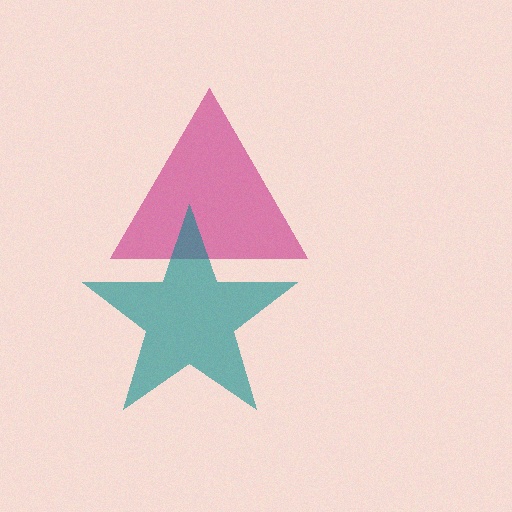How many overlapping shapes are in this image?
There are 2 overlapping shapes in the image.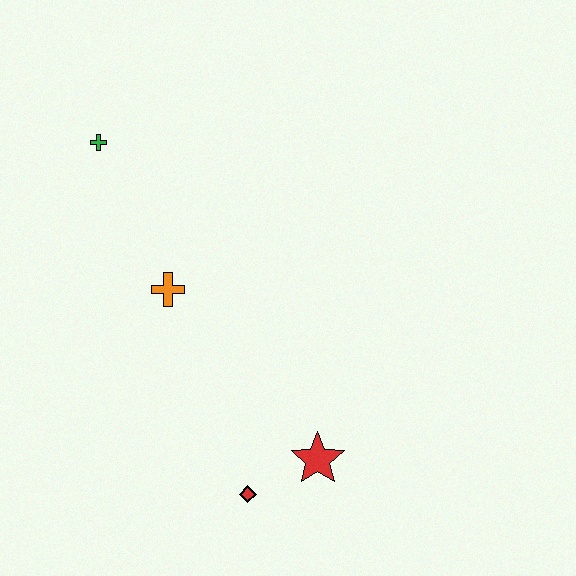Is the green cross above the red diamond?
Yes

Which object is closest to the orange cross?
The green cross is closest to the orange cross.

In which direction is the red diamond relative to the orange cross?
The red diamond is below the orange cross.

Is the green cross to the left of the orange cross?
Yes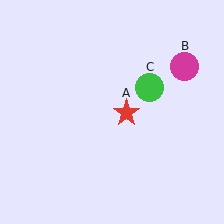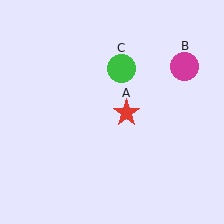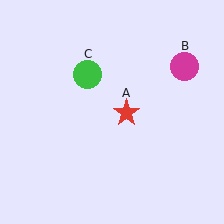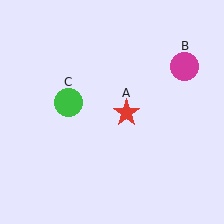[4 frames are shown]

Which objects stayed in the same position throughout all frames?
Red star (object A) and magenta circle (object B) remained stationary.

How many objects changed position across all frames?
1 object changed position: green circle (object C).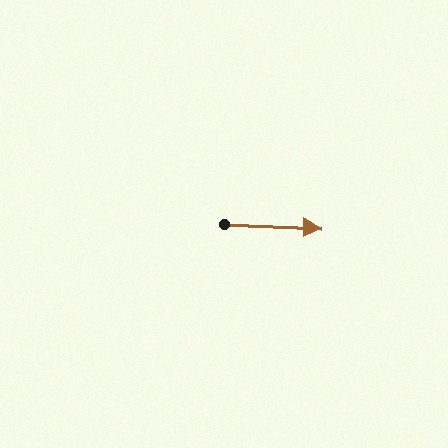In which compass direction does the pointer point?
East.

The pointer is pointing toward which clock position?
Roughly 3 o'clock.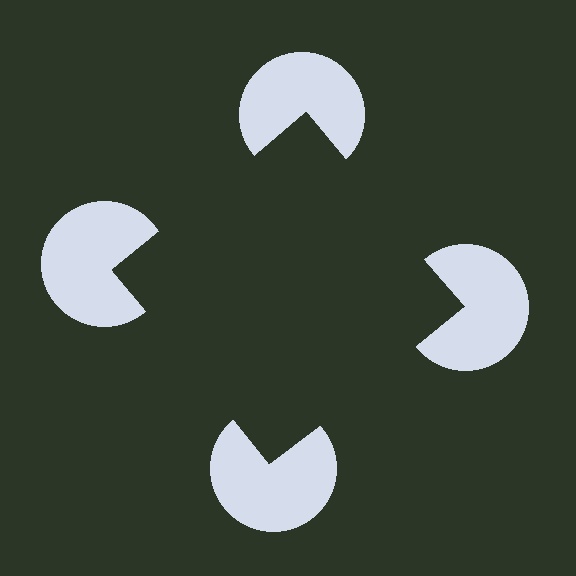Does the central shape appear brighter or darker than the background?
It typically appears slightly darker than the background, even though no actual brightness change is drawn.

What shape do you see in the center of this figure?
An illusory square — its edges are inferred from the aligned wedge cuts in the pac-man discs, not physically drawn.